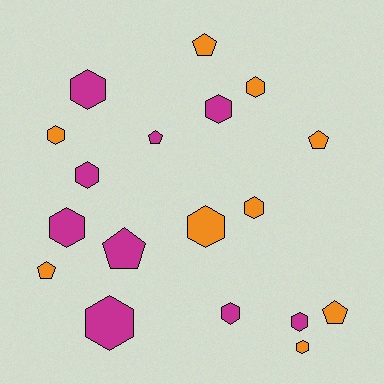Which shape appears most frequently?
Hexagon, with 12 objects.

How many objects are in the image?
There are 18 objects.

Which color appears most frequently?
Magenta, with 9 objects.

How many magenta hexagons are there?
There are 7 magenta hexagons.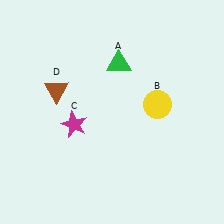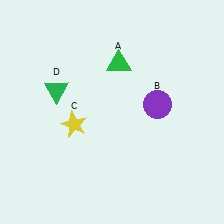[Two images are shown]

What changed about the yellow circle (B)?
In Image 1, B is yellow. In Image 2, it changed to purple.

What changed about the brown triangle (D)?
In Image 1, D is brown. In Image 2, it changed to green.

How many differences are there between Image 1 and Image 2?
There are 3 differences between the two images.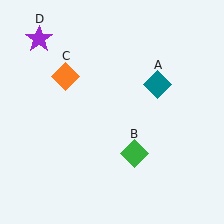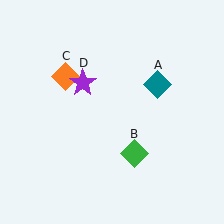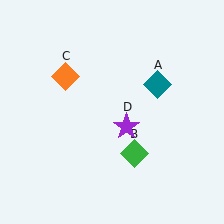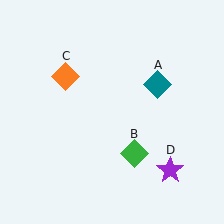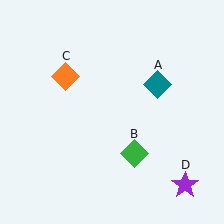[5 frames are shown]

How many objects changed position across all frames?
1 object changed position: purple star (object D).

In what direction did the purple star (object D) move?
The purple star (object D) moved down and to the right.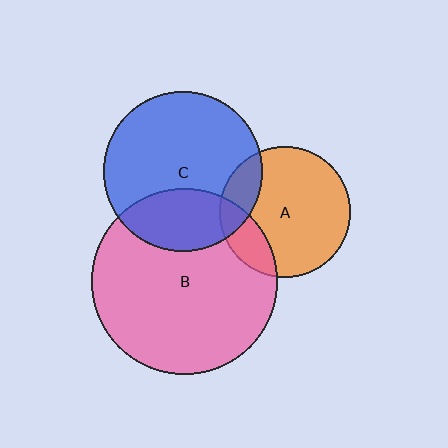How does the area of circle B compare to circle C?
Approximately 1.4 times.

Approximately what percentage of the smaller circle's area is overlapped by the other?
Approximately 15%.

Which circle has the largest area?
Circle B (pink).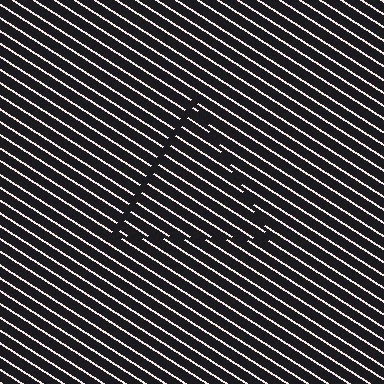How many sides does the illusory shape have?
3 sides — the line-ends trace a triangle.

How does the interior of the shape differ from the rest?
The interior of the shape contains the same grating, shifted by half a period — the contour is defined by the phase discontinuity where line-ends from the inner and outer gratings abut.